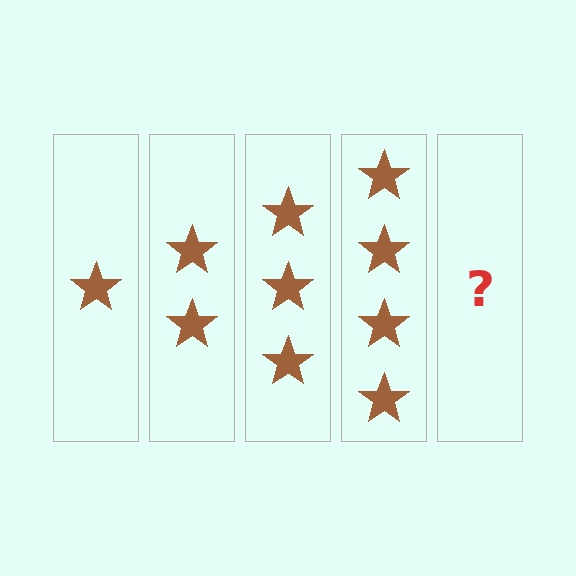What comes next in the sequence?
The next element should be 5 stars.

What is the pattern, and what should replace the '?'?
The pattern is that each step adds one more star. The '?' should be 5 stars.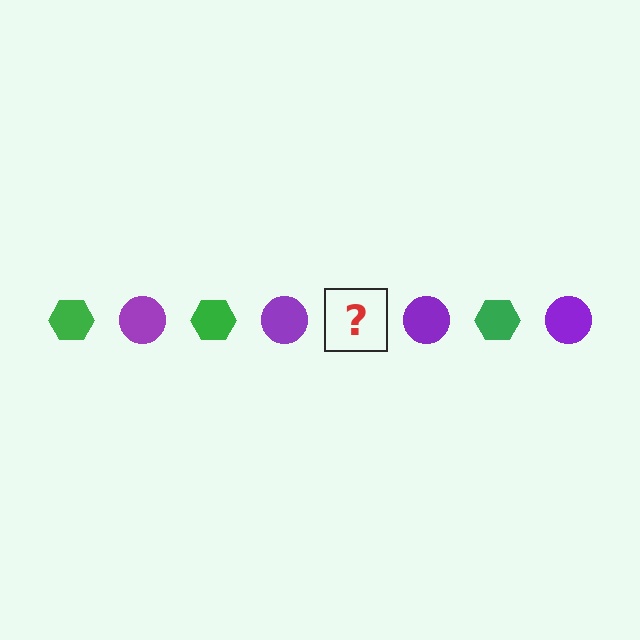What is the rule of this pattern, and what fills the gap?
The rule is that the pattern alternates between green hexagon and purple circle. The gap should be filled with a green hexagon.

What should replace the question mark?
The question mark should be replaced with a green hexagon.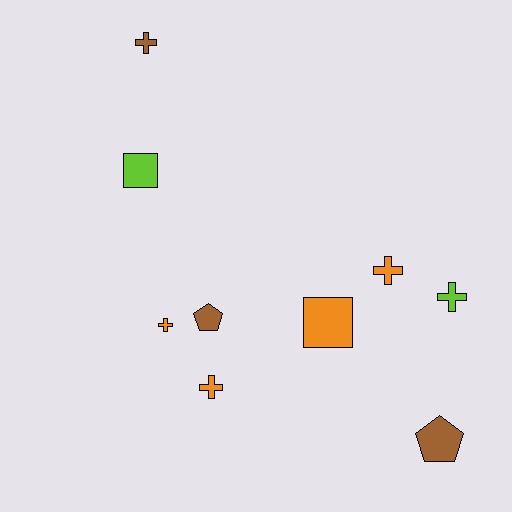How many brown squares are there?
There are no brown squares.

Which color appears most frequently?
Orange, with 4 objects.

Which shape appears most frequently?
Cross, with 5 objects.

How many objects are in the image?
There are 9 objects.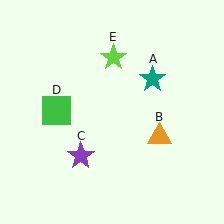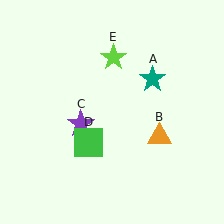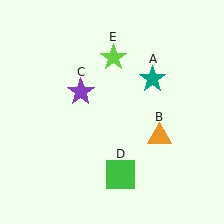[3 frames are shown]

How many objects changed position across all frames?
2 objects changed position: purple star (object C), green square (object D).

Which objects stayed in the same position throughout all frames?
Teal star (object A) and orange triangle (object B) and lime star (object E) remained stationary.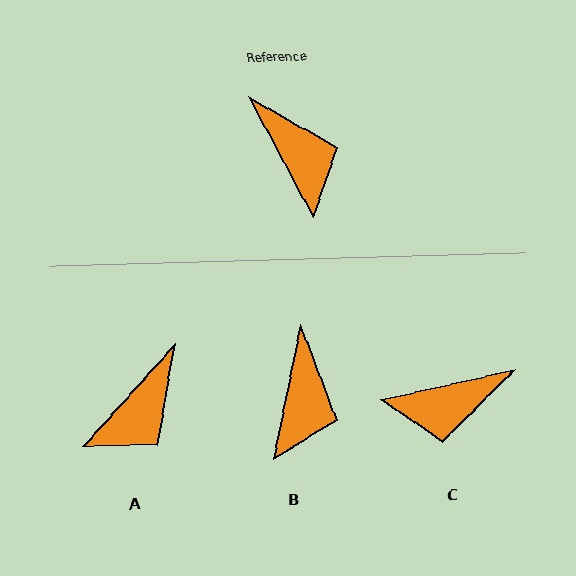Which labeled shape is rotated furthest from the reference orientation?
C, about 105 degrees away.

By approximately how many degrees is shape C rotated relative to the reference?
Approximately 105 degrees clockwise.